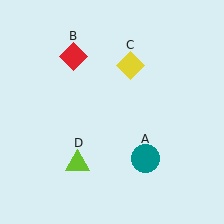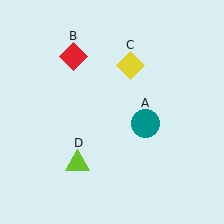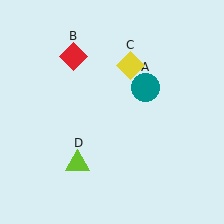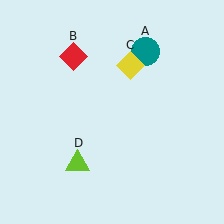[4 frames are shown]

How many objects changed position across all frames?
1 object changed position: teal circle (object A).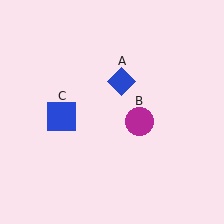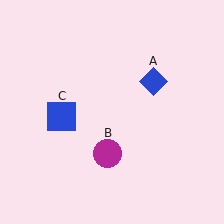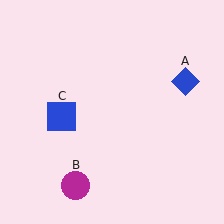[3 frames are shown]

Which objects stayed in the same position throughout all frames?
Blue square (object C) remained stationary.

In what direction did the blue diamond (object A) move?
The blue diamond (object A) moved right.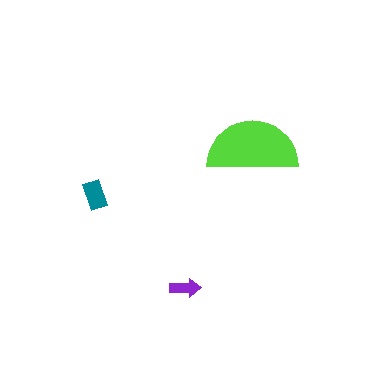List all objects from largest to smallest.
The lime semicircle, the teal rectangle, the purple arrow.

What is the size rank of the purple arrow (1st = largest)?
3rd.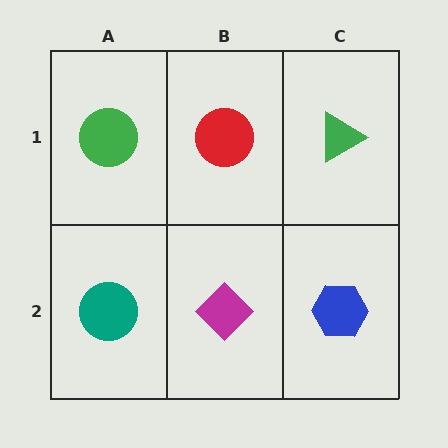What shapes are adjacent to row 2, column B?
A red circle (row 1, column B), a teal circle (row 2, column A), a blue hexagon (row 2, column C).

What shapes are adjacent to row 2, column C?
A green triangle (row 1, column C), a magenta diamond (row 2, column B).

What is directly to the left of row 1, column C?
A red circle.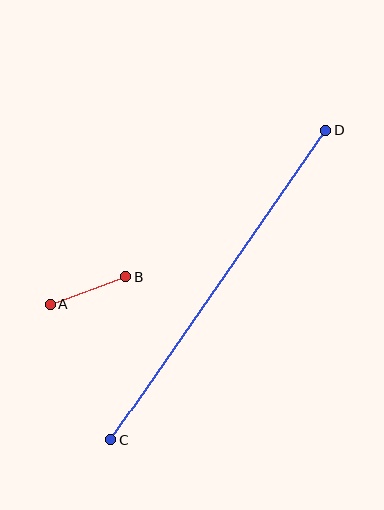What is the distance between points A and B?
The distance is approximately 81 pixels.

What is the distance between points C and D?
The distance is approximately 376 pixels.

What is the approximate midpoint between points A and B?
The midpoint is at approximately (88, 290) pixels.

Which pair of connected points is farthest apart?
Points C and D are farthest apart.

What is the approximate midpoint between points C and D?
The midpoint is at approximately (219, 285) pixels.